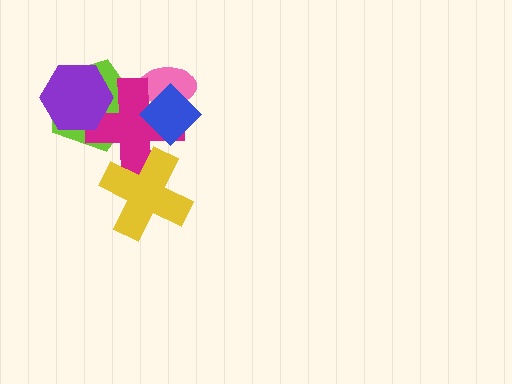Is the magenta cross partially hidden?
Yes, it is partially covered by another shape.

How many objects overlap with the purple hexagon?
2 objects overlap with the purple hexagon.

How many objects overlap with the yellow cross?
1 object overlaps with the yellow cross.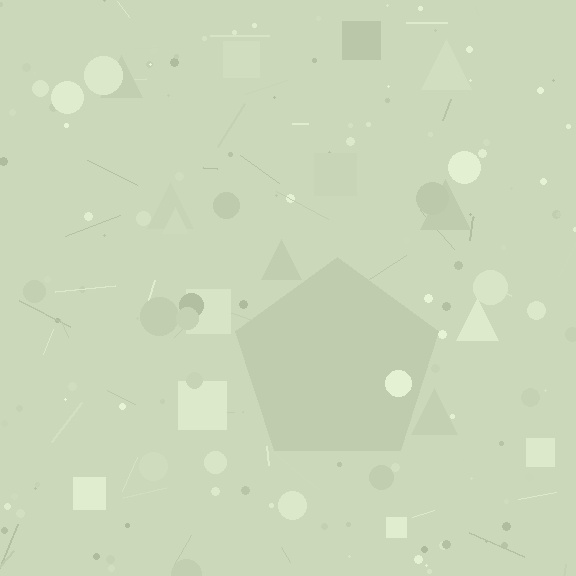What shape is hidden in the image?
A pentagon is hidden in the image.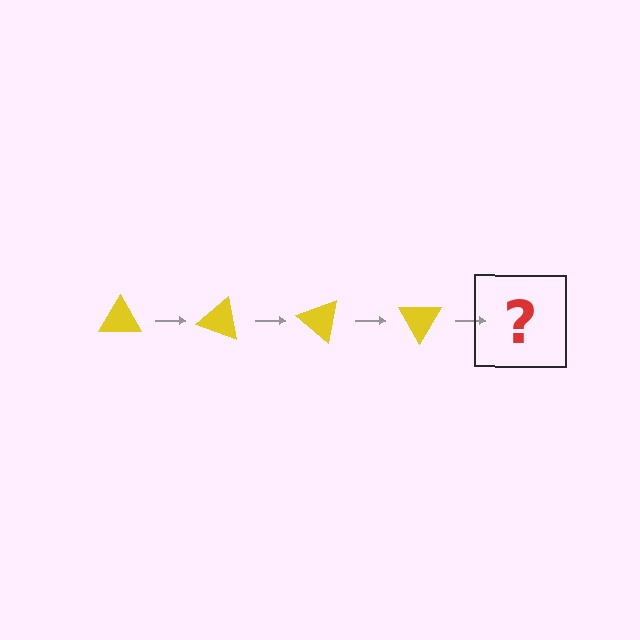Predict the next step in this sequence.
The next step is a yellow triangle rotated 80 degrees.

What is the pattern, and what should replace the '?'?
The pattern is that the triangle rotates 20 degrees each step. The '?' should be a yellow triangle rotated 80 degrees.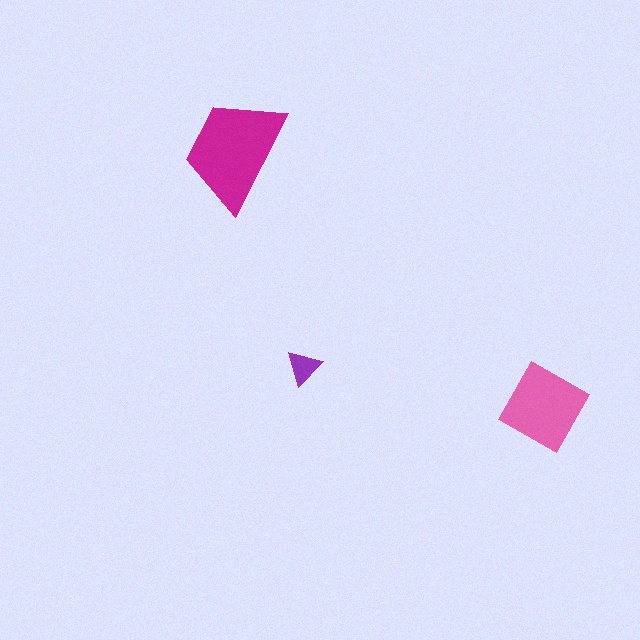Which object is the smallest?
The purple triangle.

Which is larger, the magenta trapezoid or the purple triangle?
The magenta trapezoid.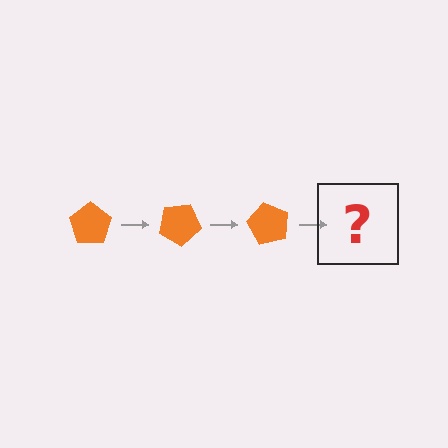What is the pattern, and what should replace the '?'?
The pattern is that the pentagon rotates 30 degrees each step. The '?' should be an orange pentagon rotated 90 degrees.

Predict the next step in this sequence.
The next step is an orange pentagon rotated 90 degrees.